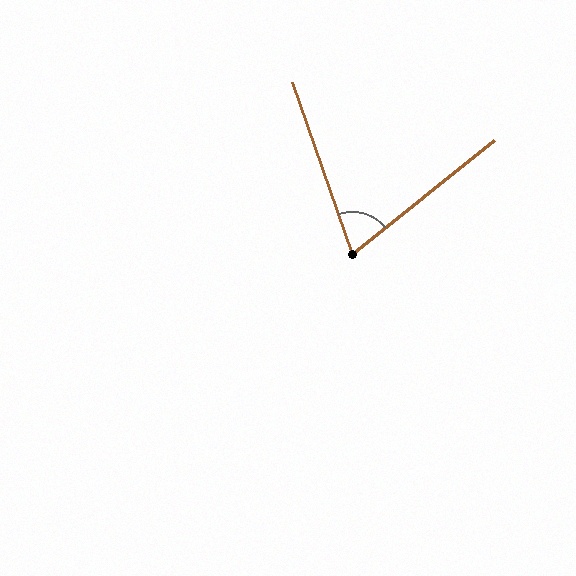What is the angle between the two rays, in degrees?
Approximately 71 degrees.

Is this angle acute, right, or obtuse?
It is acute.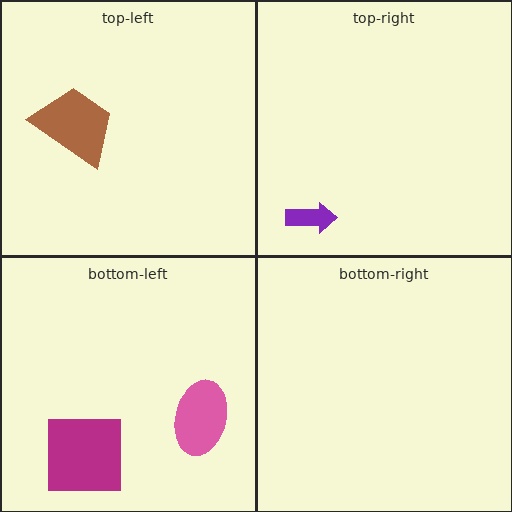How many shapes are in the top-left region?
1.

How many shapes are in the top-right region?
1.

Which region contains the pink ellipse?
The bottom-left region.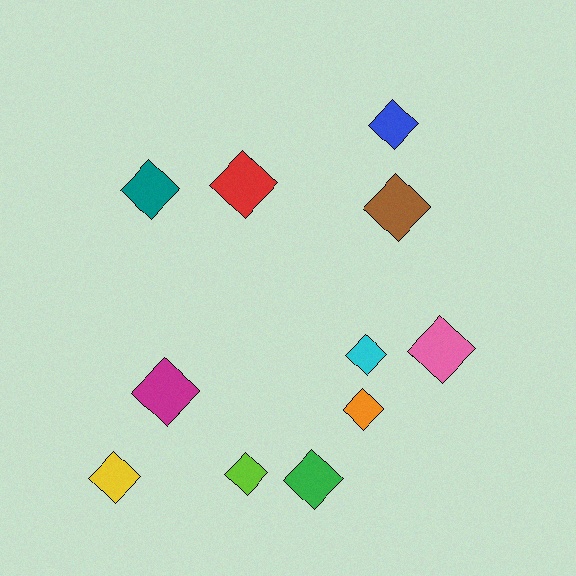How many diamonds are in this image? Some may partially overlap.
There are 11 diamonds.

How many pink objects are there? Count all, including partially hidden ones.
There is 1 pink object.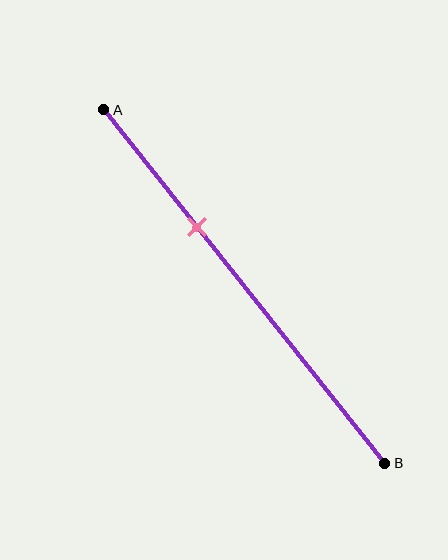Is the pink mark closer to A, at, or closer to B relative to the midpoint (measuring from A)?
The pink mark is closer to point A than the midpoint of segment AB.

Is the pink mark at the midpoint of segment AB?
No, the mark is at about 35% from A, not at the 50% midpoint.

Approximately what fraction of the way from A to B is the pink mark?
The pink mark is approximately 35% of the way from A to B.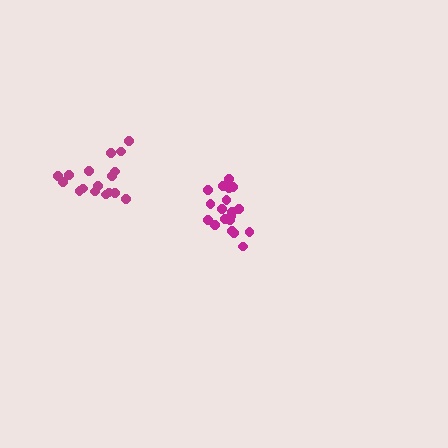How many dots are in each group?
Group 1: 17 dots, Group 2: 19 dots (36 total).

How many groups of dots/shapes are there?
There are 2 groups.